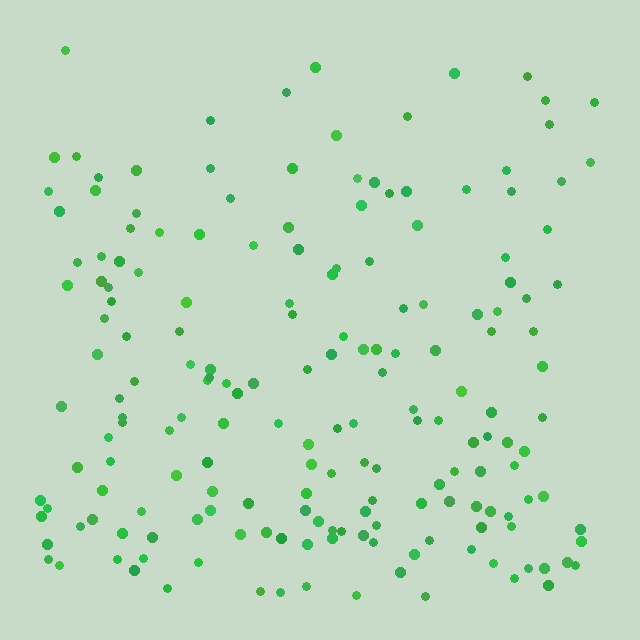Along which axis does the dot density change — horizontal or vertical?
Vertical.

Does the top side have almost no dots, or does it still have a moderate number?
Still a moderate number, just noticeably fewer than the bottom.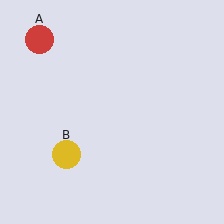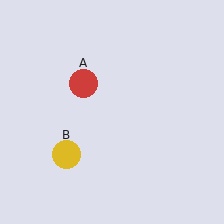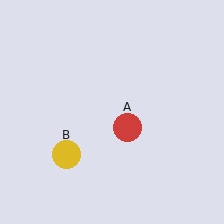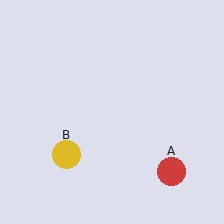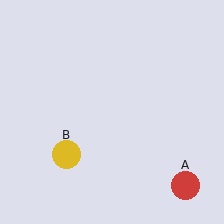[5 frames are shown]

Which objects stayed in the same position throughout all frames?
Yellow circle (object B) remained stationary.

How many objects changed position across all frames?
1 object changed position: red circle (object A).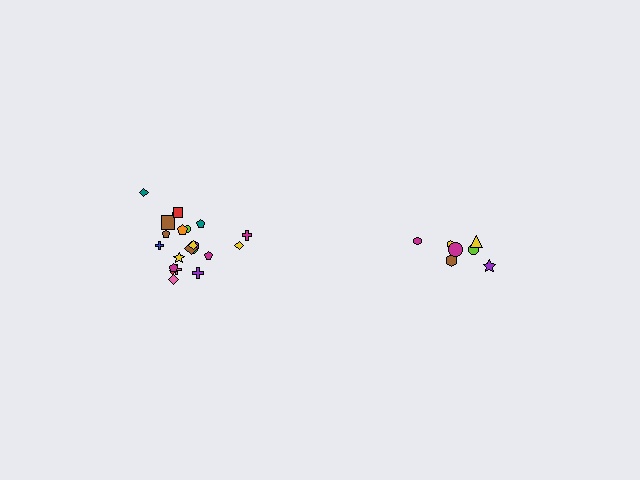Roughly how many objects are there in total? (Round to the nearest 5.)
Roughly 30 objects in total.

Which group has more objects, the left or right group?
The left group.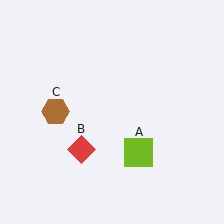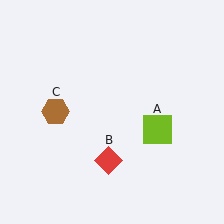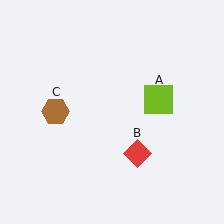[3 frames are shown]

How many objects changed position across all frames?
2 objects changed position: lime square (object A), red diamond (object B).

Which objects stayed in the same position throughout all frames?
Brown hexagon (object C) remained stationary.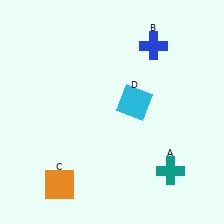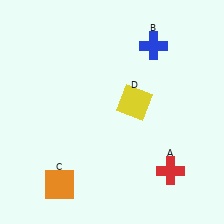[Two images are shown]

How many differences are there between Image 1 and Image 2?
There are 2 differences between the two images.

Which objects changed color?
A changed from teal to red. D changed from cyan to yellow.